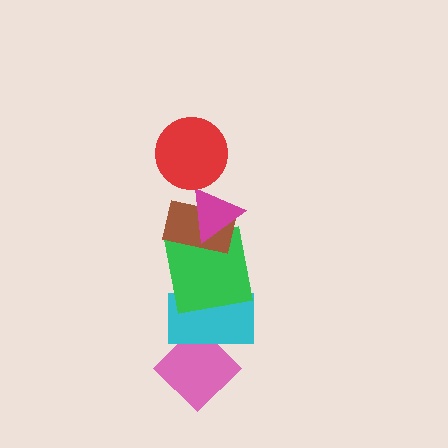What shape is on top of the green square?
The brown rectangle is on top of the green square.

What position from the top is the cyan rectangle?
The cyan rectangle is 5th from the top.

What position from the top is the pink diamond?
The pink diamond is 6th from the top.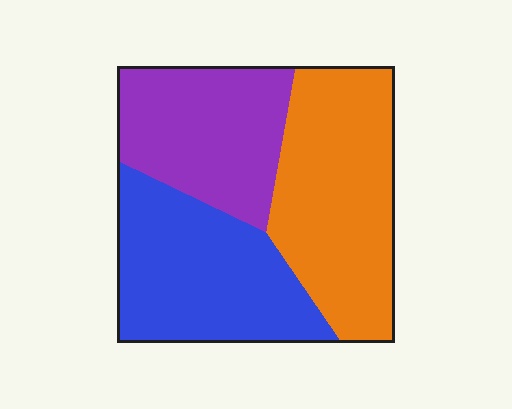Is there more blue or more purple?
Blue.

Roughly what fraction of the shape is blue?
Blue covers about 35% of the shape.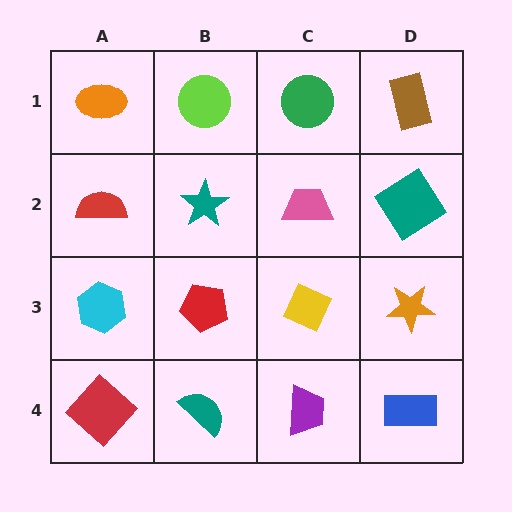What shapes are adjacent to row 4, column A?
A cyan hexagon (row 3, column A), a teal semicircle (row 4, column B).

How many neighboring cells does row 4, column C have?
3.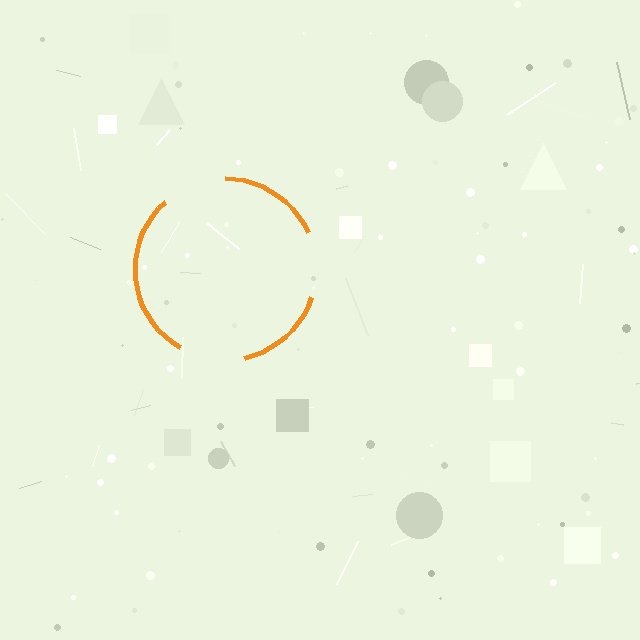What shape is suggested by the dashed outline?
The dashed outline suggests a circle.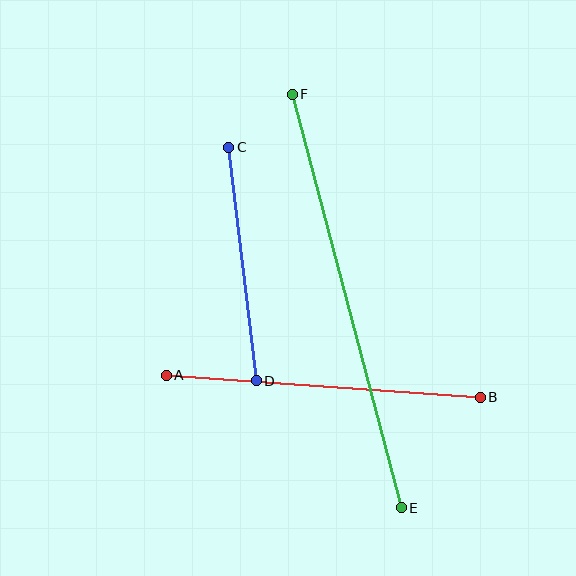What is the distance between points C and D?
The distance is approximately 235 pixels.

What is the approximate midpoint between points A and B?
The midpoint is at approximately (323, 386) pixels.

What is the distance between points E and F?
The distance is approximately 427 pixels.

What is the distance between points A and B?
The distance is approximately 315 pixels.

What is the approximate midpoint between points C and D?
The midpoint is at approximately (242, 264) pixels.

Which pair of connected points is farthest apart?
Points E and F are farthest apart.